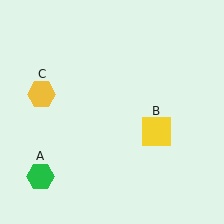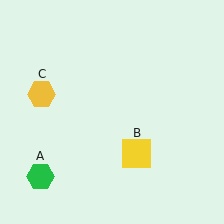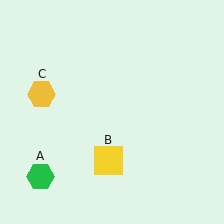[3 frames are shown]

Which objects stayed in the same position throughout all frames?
Green hexagon (object A) and yellow hexagon (object C) remained stationary.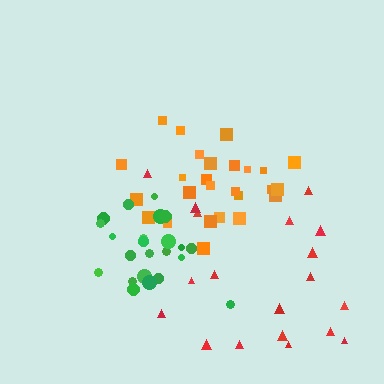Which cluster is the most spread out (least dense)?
Red.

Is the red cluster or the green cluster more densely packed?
Green.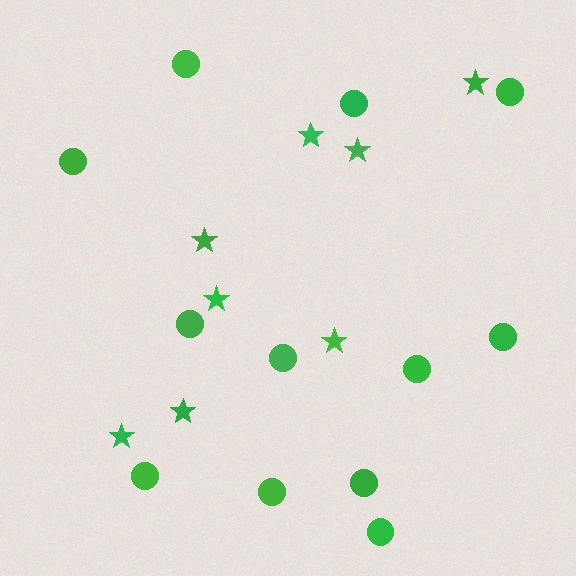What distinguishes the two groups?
There are 2 groups: one group of stars (8) and one group of circles (12).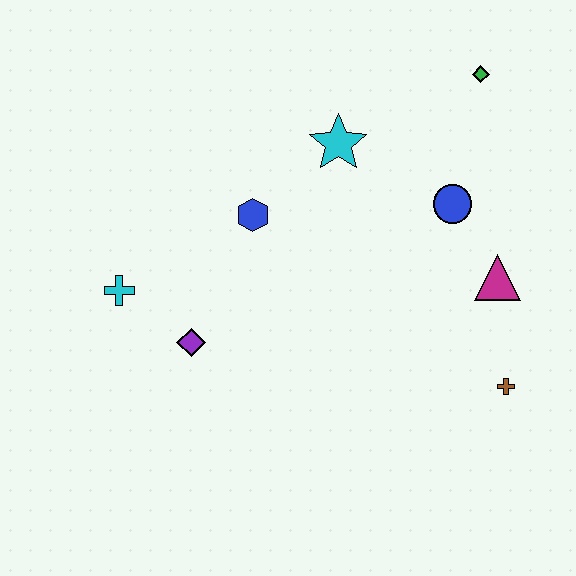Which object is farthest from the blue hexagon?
The brown cross is farthest from the blue hexagon.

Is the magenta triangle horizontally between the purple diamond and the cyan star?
No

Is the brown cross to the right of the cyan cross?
Yes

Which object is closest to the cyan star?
The blue hexagon is closest to the cyan star.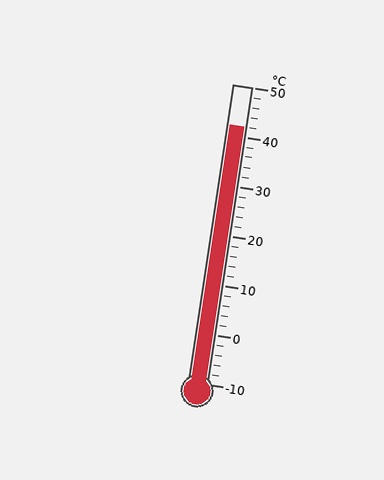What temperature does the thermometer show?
The thermometer shows approximately 42°C.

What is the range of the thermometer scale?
The thermometer scale ranges from -10°C to 50°C.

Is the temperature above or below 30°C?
The temperature is above 30°C.